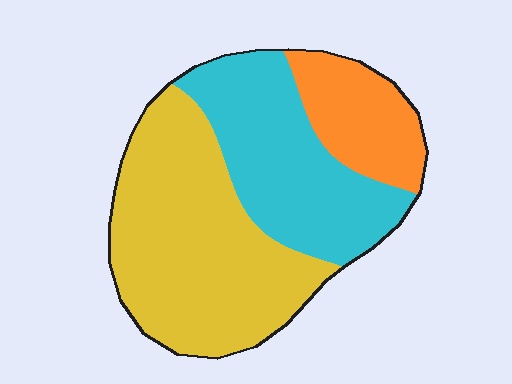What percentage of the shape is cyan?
Cyan takes up about one third (1/3) of the shape.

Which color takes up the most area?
Yellow, at roughly 50%.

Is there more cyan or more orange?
Cyan.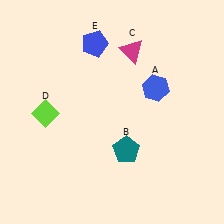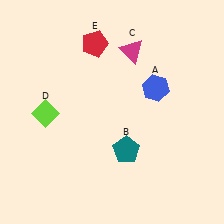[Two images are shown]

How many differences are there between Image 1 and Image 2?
There is 1 difference between the two images.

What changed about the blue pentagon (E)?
In Image 1, E is blue. In Image 2, it changed to red.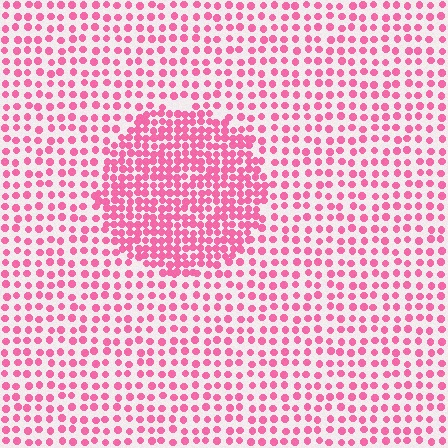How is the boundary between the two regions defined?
The boundary is defined by a change in element density (approximately 2.0x ratio). All elements are the same color, size, and shape.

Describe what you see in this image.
The image contains small pink elements arranged at two different densities. A circle-shaped region is visible where the elements are more densely packed than the surrounding area.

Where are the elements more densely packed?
The elements are more densely packed inside the circle boundary.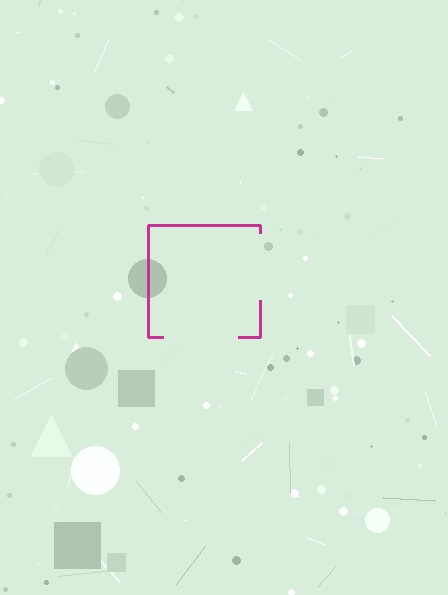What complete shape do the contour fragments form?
The contour fragments form a square.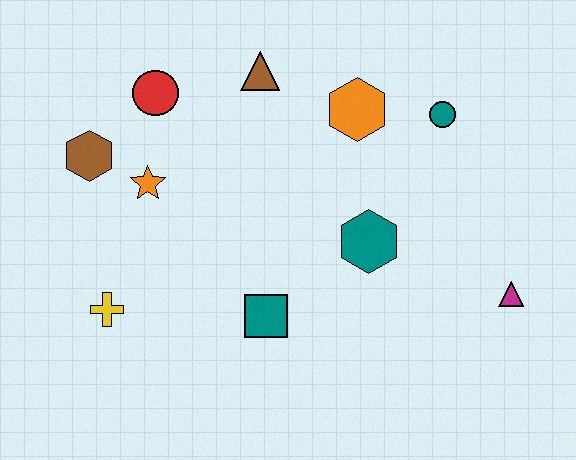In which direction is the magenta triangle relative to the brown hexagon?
The magenta triangle is to the right of the brown hexagon.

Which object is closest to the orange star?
The brown hexagon is closest to the orange star.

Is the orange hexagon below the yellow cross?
No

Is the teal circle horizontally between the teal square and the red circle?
No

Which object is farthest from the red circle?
The magenta triangle is farthest from the red circle.